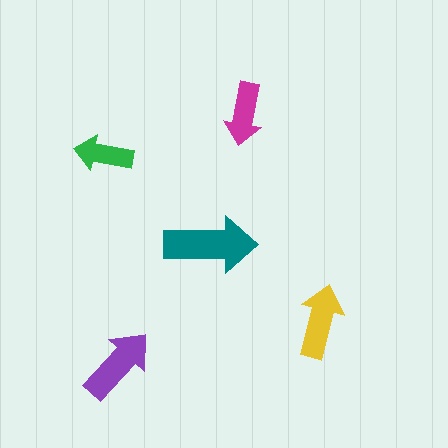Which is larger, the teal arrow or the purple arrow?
The teal one.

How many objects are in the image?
There are 5 objects in the image.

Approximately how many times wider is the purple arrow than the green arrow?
About 1.5 times wider.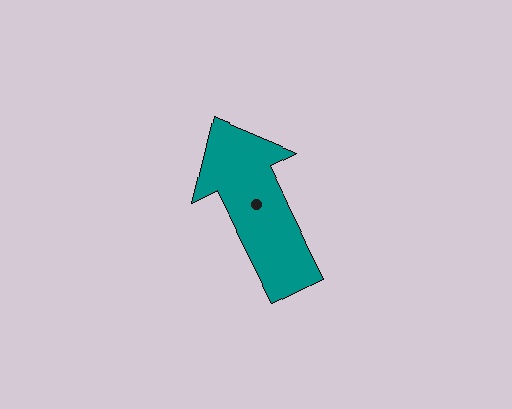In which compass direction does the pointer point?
Northwest.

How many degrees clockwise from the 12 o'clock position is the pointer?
Approximately 334 degrees.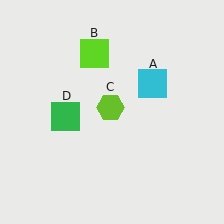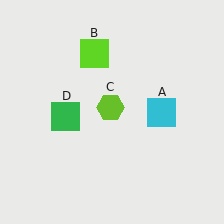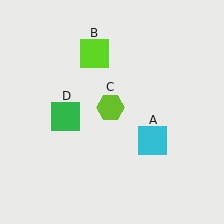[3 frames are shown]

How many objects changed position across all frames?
1 object changed position: cyan square (object A).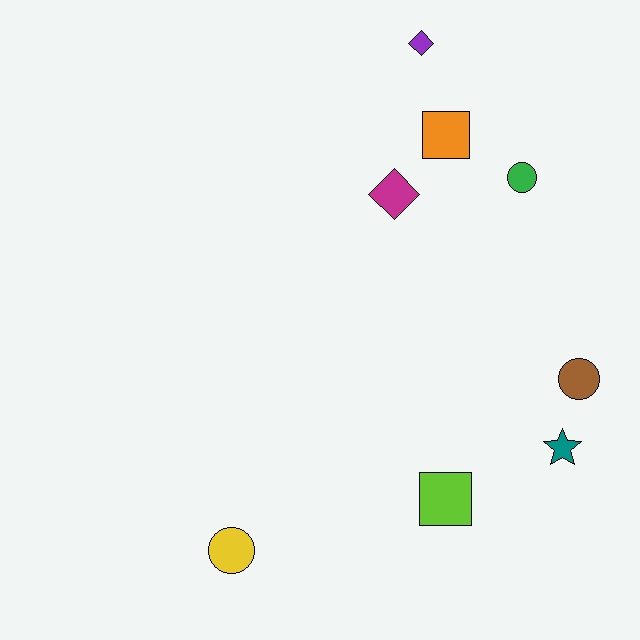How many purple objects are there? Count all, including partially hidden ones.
There is 1 purple object.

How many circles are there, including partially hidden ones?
There are 3 circles.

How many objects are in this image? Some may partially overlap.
There are 8 objects.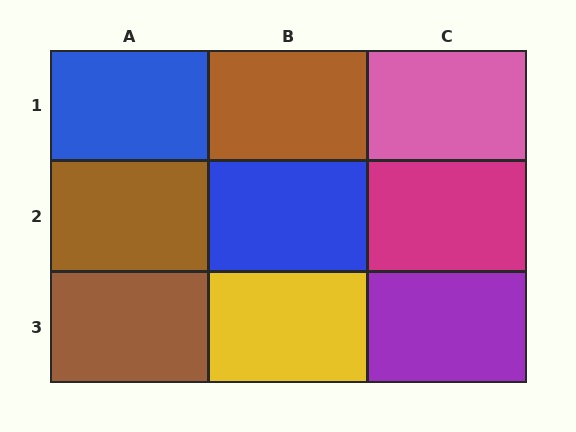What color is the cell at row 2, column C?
Magenta.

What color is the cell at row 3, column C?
Purple.